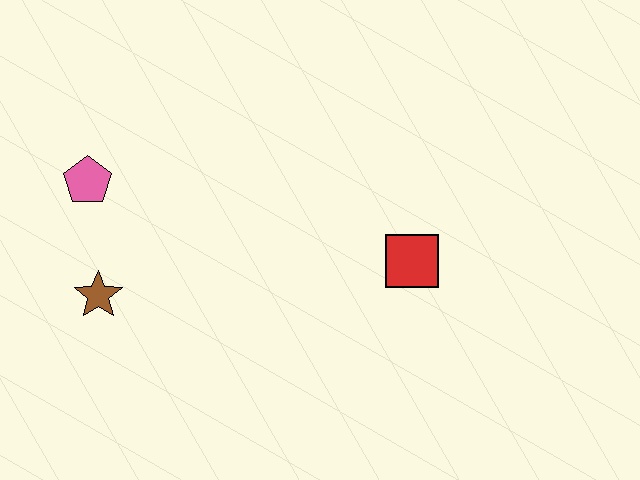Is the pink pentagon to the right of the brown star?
No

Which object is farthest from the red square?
The pink pentagon is farthest from the red square.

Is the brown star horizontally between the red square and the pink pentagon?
Yes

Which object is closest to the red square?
The brown star is closest to the red square.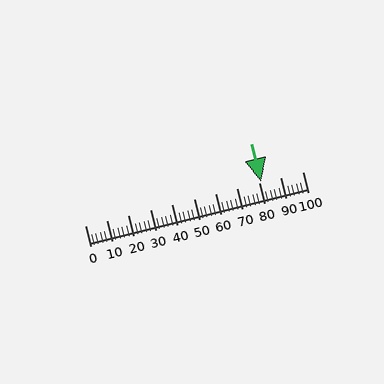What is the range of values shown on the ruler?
The ruler shows values from 0 to 100.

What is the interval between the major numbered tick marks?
The major tick marks are spaced 10 units apart.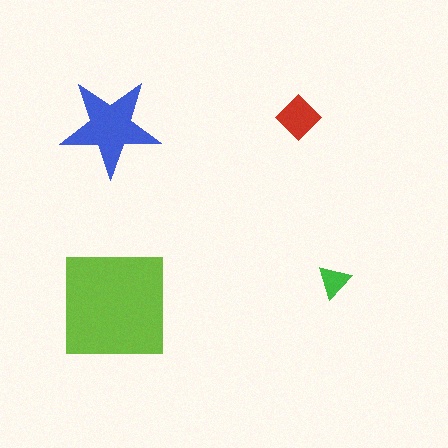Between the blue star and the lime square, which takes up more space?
The lime square.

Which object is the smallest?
The green triangle.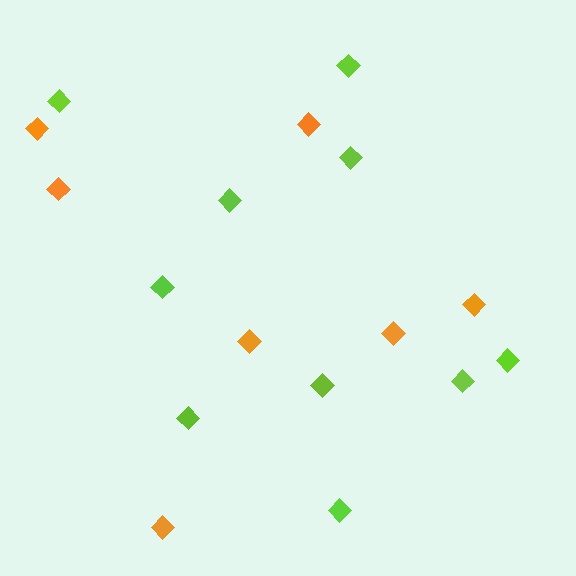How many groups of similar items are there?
There are 2 groups: one group of orange diamonds (7) and one group of lime diamonds (10).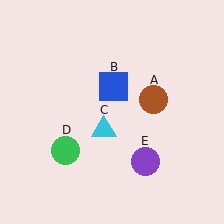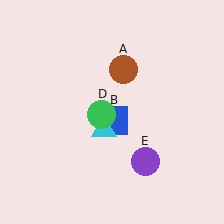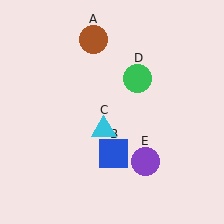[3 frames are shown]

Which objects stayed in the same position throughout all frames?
Cyan triangle (object C) and purple circle (object E) remained stationary.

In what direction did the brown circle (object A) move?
The brown circle (object A) moved up and to the left.